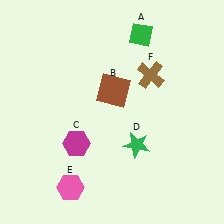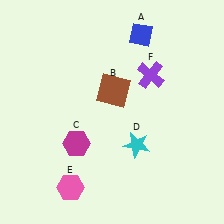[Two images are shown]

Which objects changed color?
A changed from green to blue. D changed from green to cyan. F changed from brown to purple.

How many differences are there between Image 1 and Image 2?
There are 3 differences between the two images.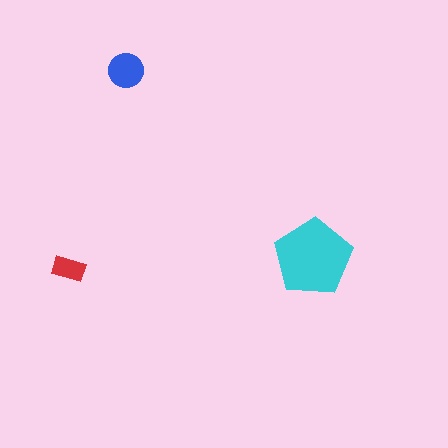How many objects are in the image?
There are 3 objects in the image.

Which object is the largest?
The cyan pentagon.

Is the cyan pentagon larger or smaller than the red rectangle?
Larger.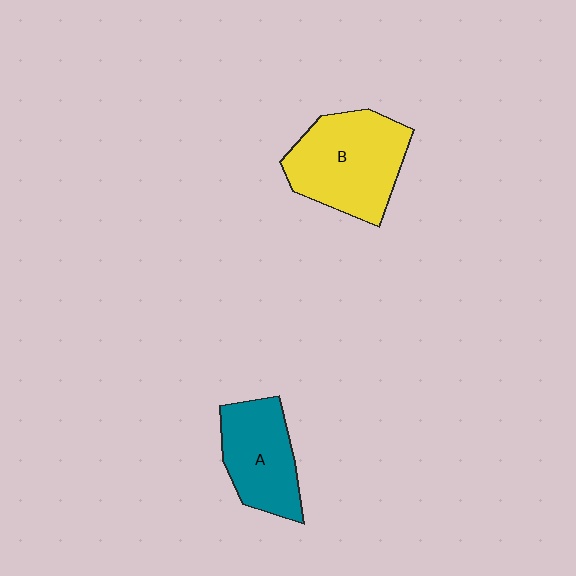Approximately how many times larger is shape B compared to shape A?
Approximately 1.4 times.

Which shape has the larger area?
Shape B (yellow).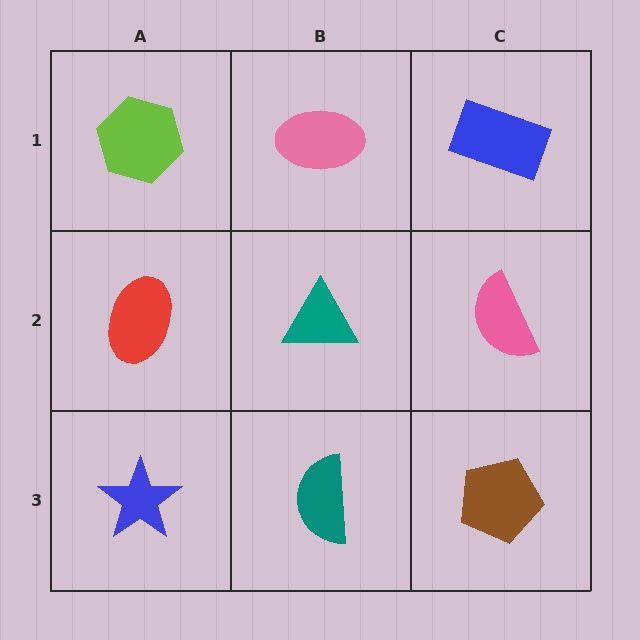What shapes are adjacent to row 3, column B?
A teal triangle (row 2, column B), a blue star (row 3, column A), a brown pentagon (row 3, column C).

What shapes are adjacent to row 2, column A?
A lime hexagon (row 1, column A), a blue star (row 3, column A), a teal triangle (row 2, column B).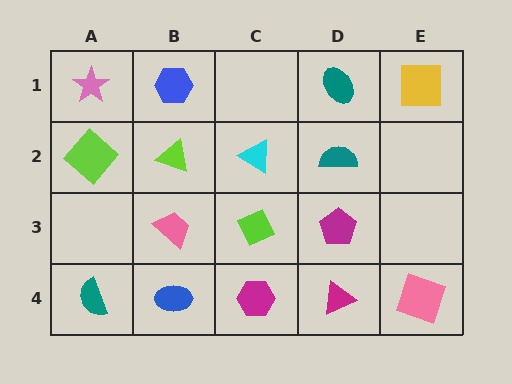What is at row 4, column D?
A magenta triangle.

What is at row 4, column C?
A magenta hexagon.